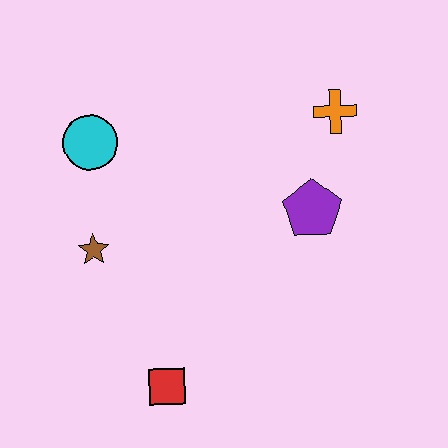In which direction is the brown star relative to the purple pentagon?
The brown star is to the left of the purple pentagon.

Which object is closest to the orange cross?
The purple pentagon is closest to the orange cross.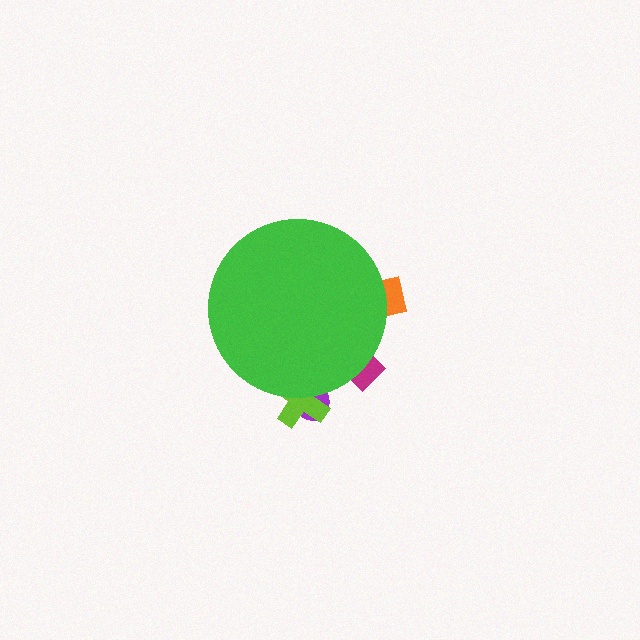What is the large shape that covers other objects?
A green circle.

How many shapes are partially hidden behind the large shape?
4 shapes are partially hidden.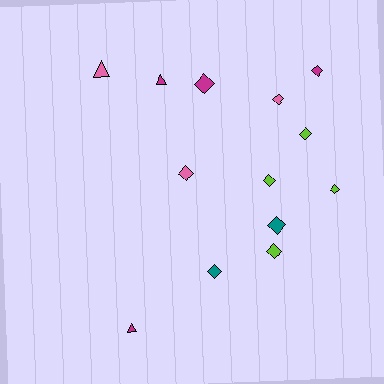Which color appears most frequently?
Lime, with 4 objects.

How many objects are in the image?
There are 13 objects.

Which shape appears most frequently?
Diamond, with 10 objects.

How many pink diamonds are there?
There are 2 pink diamonds.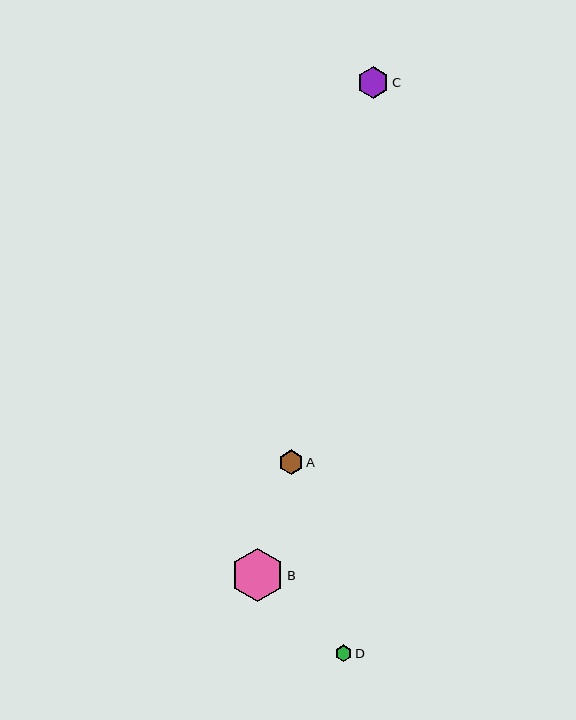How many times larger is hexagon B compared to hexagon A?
Hexagon B is approximately 2.1 times the size of hexagon A.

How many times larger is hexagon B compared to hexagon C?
Hexagon B is approximately 1.7 times the size of hexagon C.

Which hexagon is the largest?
Hexagon B is the largest with a size of approximately 53 pixels.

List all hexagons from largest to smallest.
From largest to smallest: B, C, A, D.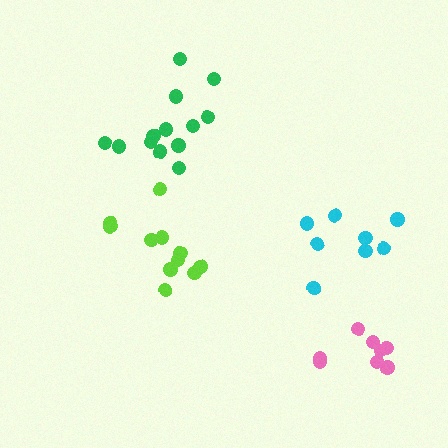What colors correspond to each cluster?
The clusters are colored: lime, cyan, pink, green.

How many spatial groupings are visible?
There are 4 spatial groupings.